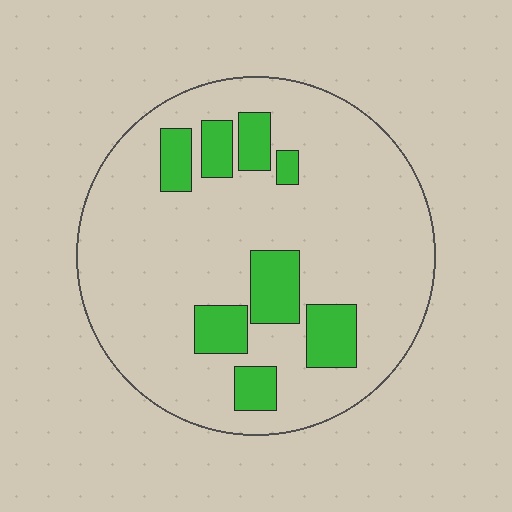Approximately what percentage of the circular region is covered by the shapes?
Approximately 20%.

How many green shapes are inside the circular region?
8.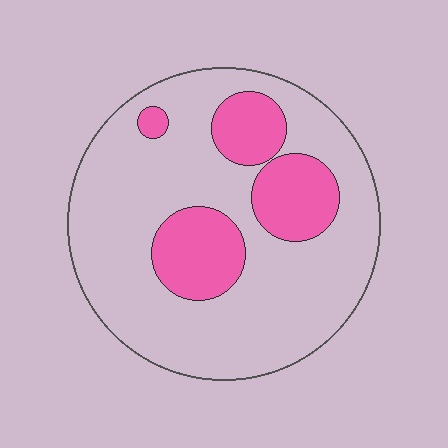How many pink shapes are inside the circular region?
4.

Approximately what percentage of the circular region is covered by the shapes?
Approximately 25%.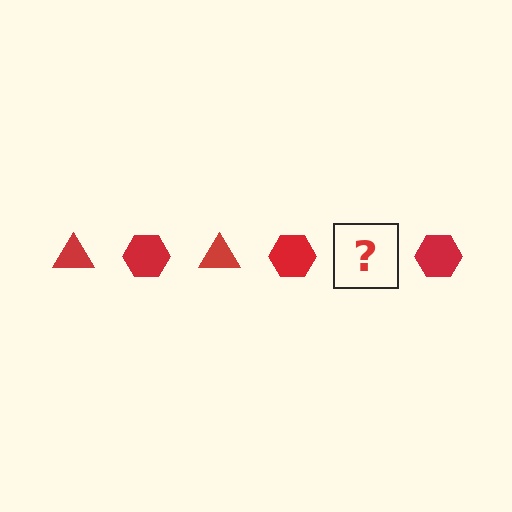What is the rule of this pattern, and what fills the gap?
The rule is that the pattern cycles through triangle, hexagon shapes in red. The gap should be filled with a red triangle.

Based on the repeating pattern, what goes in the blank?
The blank should be a red triangle.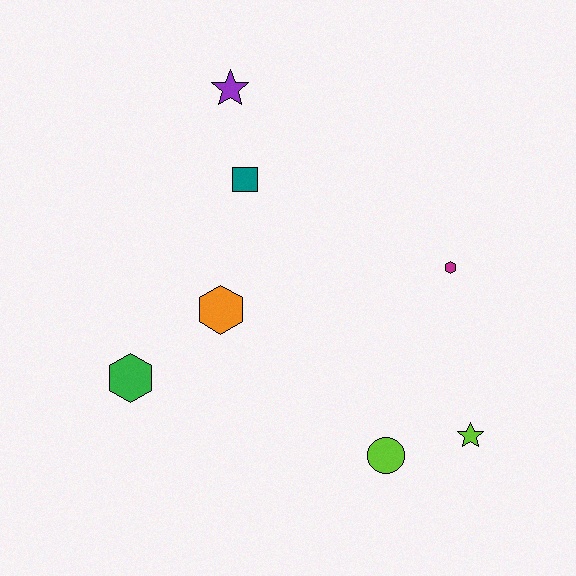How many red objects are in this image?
There are no red objects.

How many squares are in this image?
There is 1 square.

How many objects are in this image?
There are 7 objects.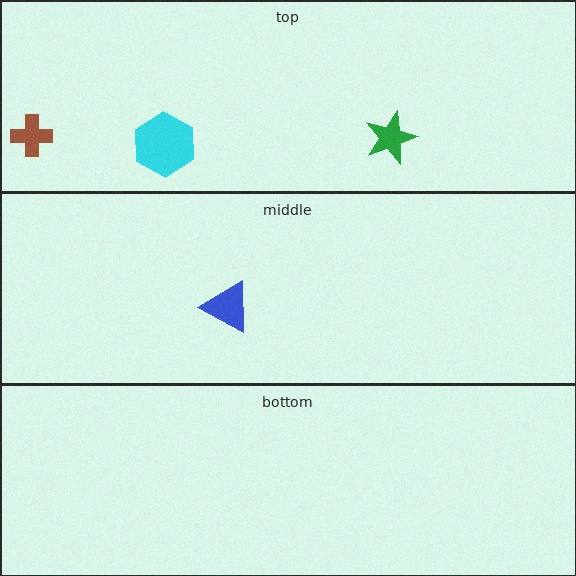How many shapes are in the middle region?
1.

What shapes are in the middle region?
The blue triangle.